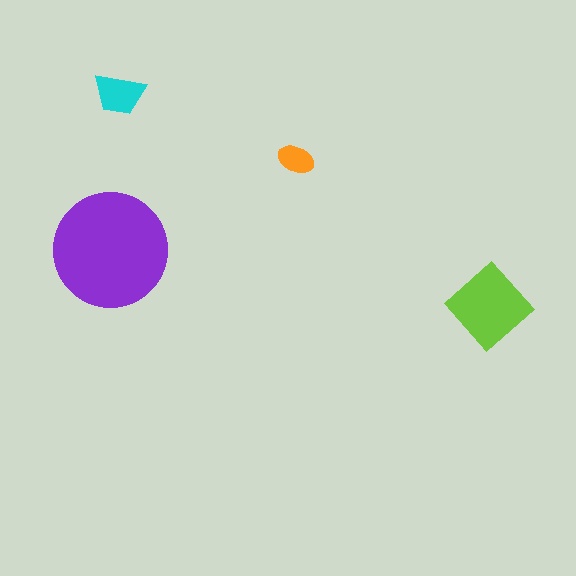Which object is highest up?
The cyan trapezoid is topmost.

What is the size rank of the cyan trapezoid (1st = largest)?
3rd.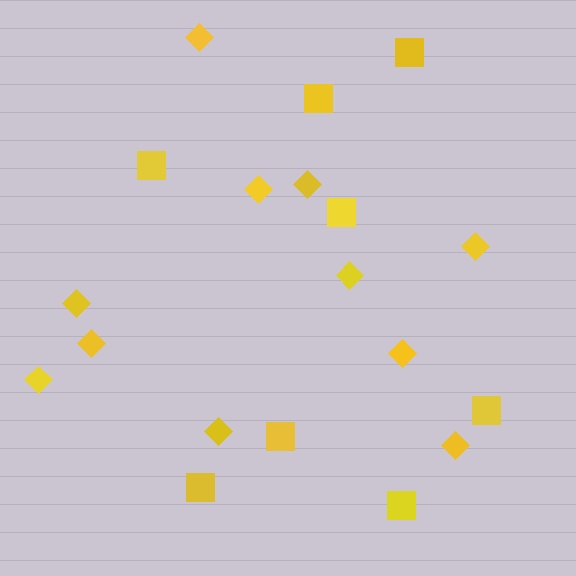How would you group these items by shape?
There are 2 groups: one group of diamonds (11) and one group of squares (8).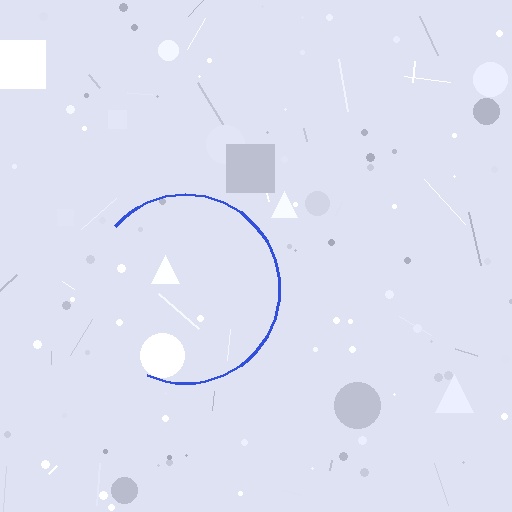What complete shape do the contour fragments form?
The contour fragments form a circle.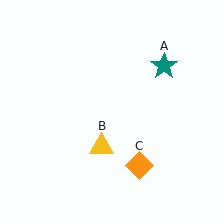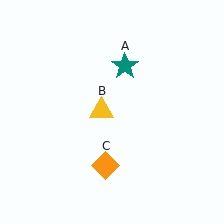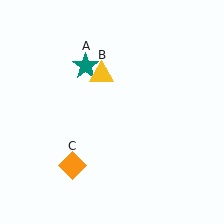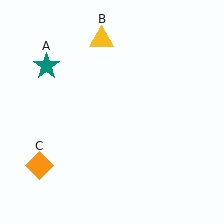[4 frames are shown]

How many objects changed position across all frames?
3 objects changed position: teal star (object A), yellow triangle (object B), orange diamond (object C).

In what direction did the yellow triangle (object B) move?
The yellow triangle (object B) moved up.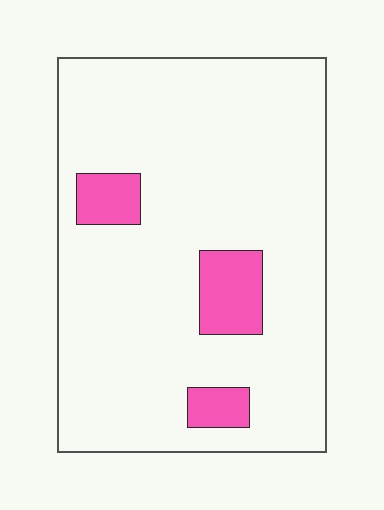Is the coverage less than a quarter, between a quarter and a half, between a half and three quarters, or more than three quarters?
Less than a quarter.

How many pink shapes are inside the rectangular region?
3.